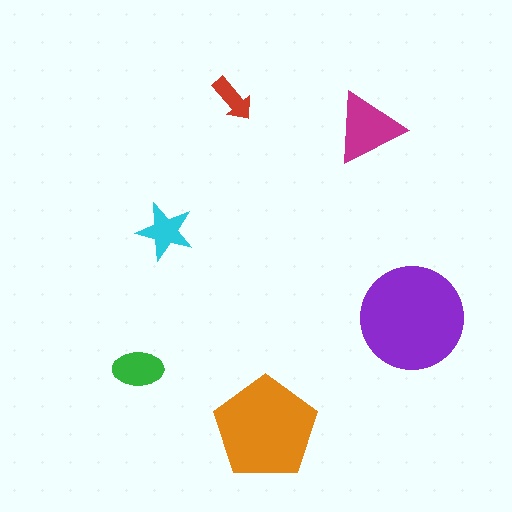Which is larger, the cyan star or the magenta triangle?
The magenta triangle.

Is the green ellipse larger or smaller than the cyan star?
Larger.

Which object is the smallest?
The red arrow.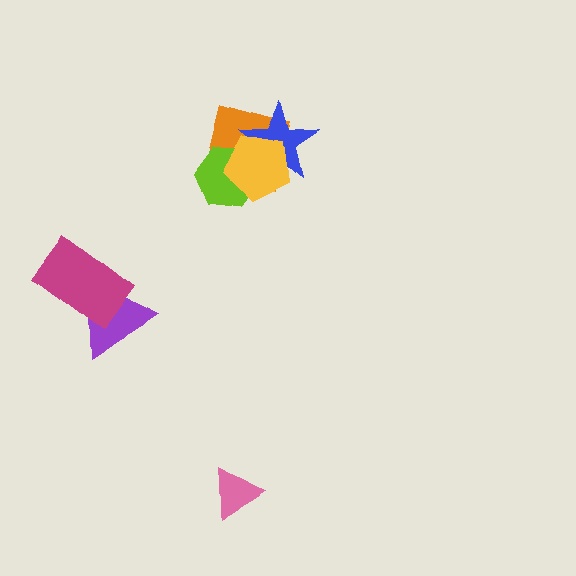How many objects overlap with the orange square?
3 objects overlap with the orange square.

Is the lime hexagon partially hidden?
Yes, it is partially covered by another shape.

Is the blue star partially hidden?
Yes, it is partially covered by another shape.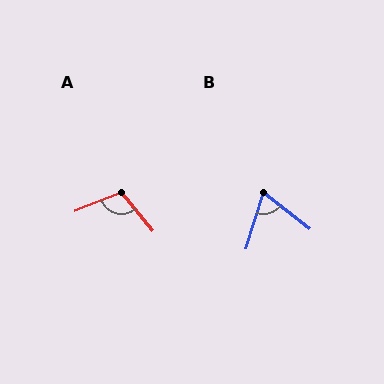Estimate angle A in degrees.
Approximately 108 degrees.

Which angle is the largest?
A, at approximately 108 degrees.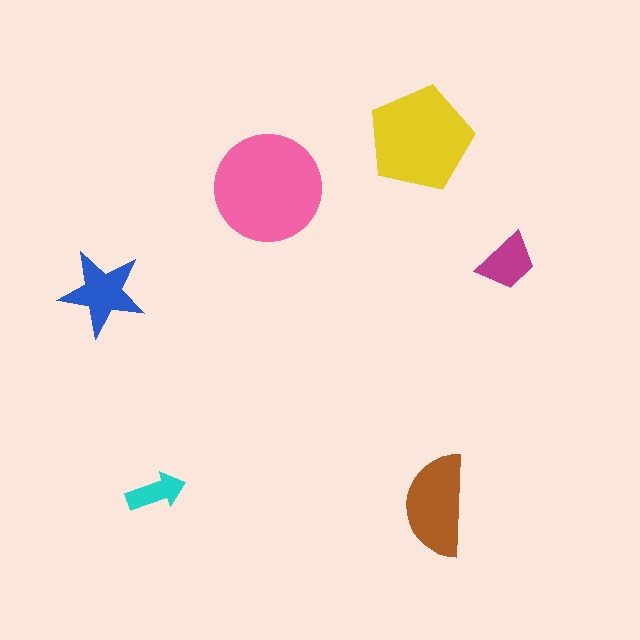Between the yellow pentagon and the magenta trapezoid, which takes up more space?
The yellow pentagon.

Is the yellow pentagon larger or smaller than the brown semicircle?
Larger.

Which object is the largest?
The pink circle.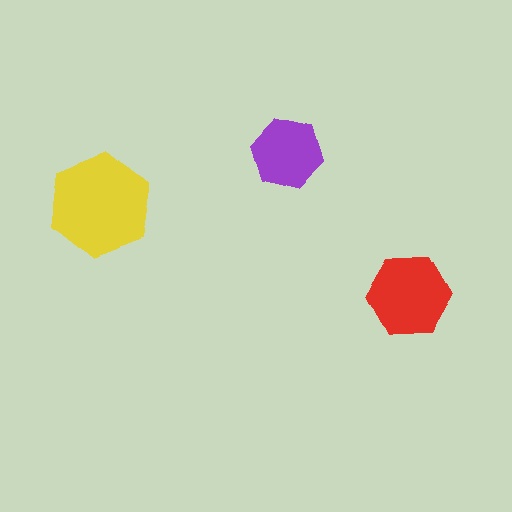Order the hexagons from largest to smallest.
the yellow one, the red one, the purple one.